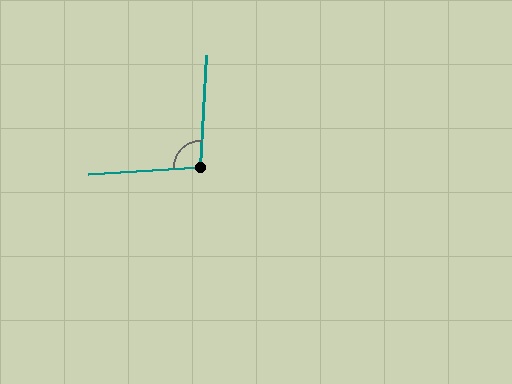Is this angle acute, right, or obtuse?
It is obtuse.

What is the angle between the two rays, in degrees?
Approximately 97 degrees.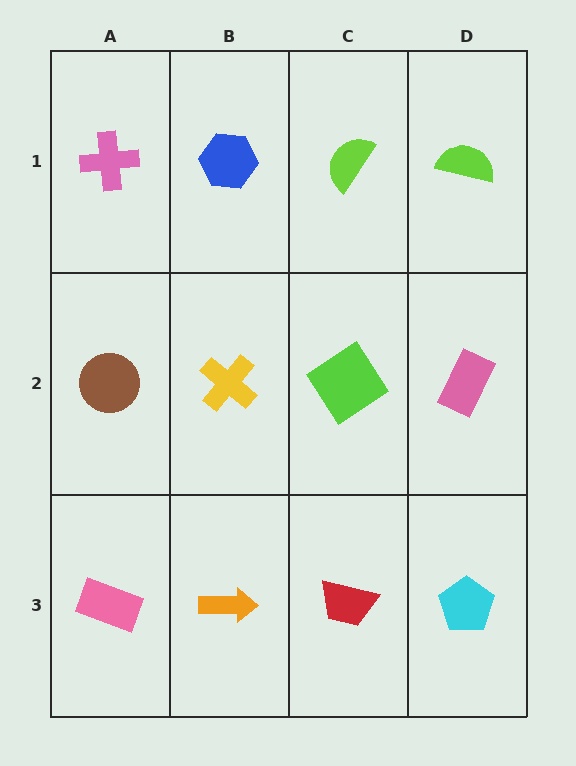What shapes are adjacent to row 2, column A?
A pink cross (row 1, column A), a pink rectangle (row 3, column A), a yellow cross (row 2, column B).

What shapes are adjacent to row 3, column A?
A brown circle (row 2, column A), an orange arrow (row 3, column B).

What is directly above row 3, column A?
A brown circle.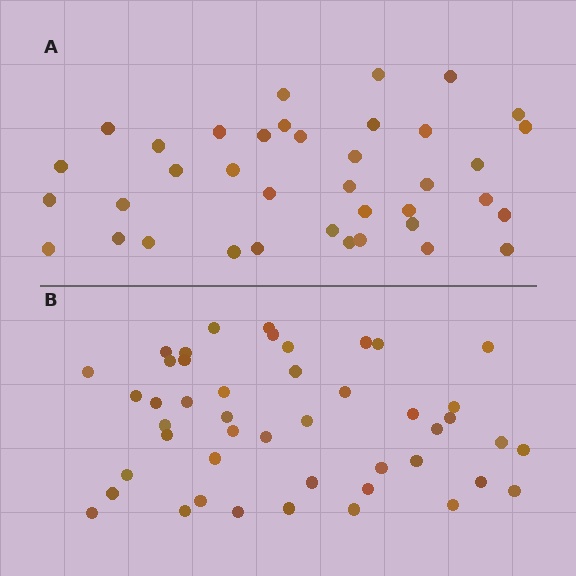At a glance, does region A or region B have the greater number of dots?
Region B (the bottom region) has more dots.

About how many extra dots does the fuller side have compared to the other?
Region B has roughly 8 or so more dots than region A.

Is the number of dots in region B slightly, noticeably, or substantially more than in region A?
Region B has only slightly more — the two regions are fairly close. The ratio is roughly 1.2 to 1.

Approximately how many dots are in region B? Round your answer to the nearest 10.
About 50 dots. (The exact count is 46, which rounds to 50.)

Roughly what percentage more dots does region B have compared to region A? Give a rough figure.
About 20% more.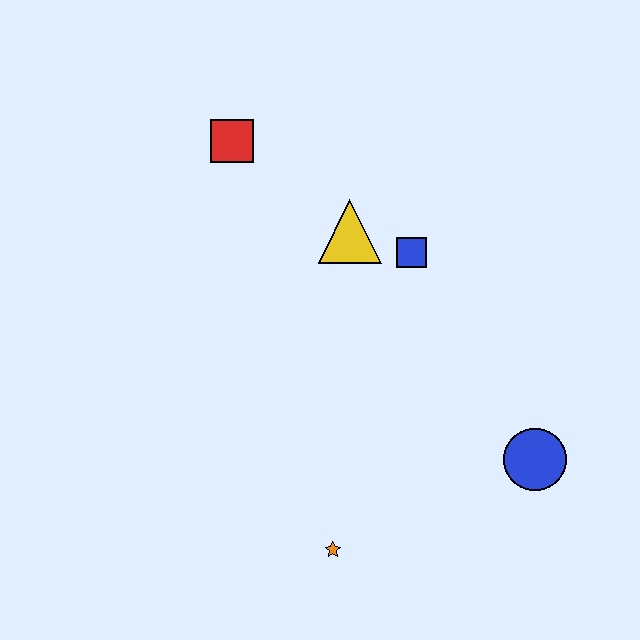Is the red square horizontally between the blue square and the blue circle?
No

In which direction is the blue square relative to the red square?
The blue square is to the right of the red square.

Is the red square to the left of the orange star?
Yes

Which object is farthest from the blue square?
The orange star is farthest from the blue square.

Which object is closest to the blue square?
The yellow triangle is closest to the blue square.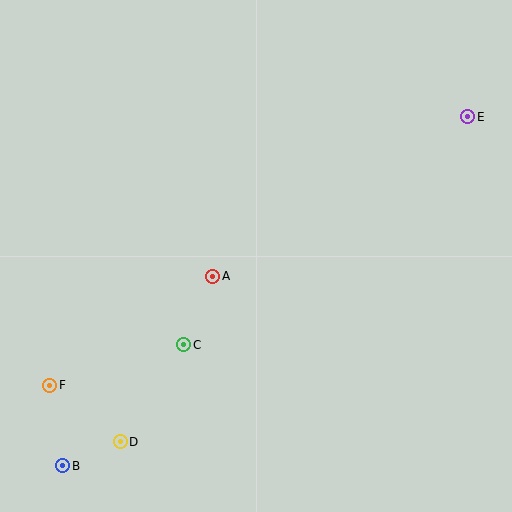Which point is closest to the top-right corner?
Point E is closest to the top-right corner.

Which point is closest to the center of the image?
Point A at (213, 276) is closest to the center.